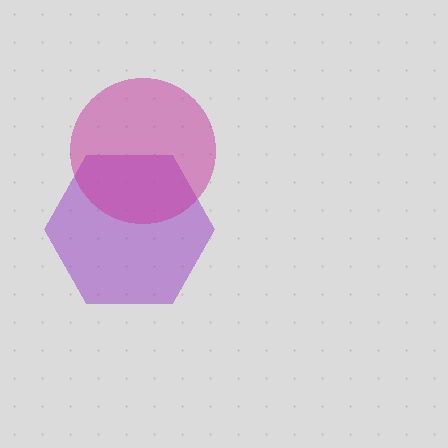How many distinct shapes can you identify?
There are 2 distinct shapes: a purple hexagon, a magenta circle.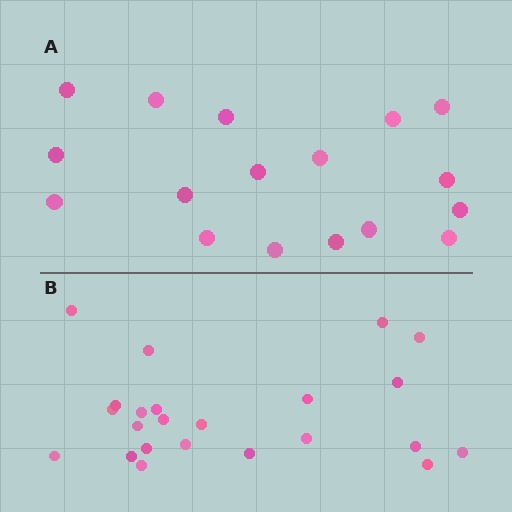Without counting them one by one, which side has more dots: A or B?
Region B (the bottom region) has more dots.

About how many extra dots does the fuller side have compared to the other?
Region B has about 6 more dots than region A.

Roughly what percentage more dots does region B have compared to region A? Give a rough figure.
About 35% more.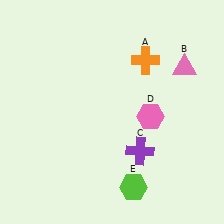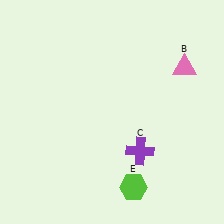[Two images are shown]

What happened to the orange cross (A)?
The orange cross (A) was removed in Image 2. It was in the top-right area of Image 1.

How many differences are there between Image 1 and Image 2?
There are 2 differences between the two images.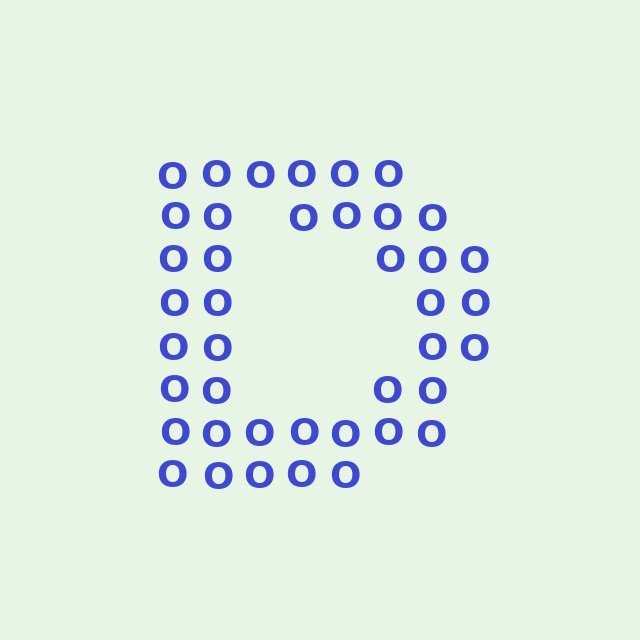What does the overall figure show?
The overall figure shows the letter D.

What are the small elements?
The small elements are letter O's.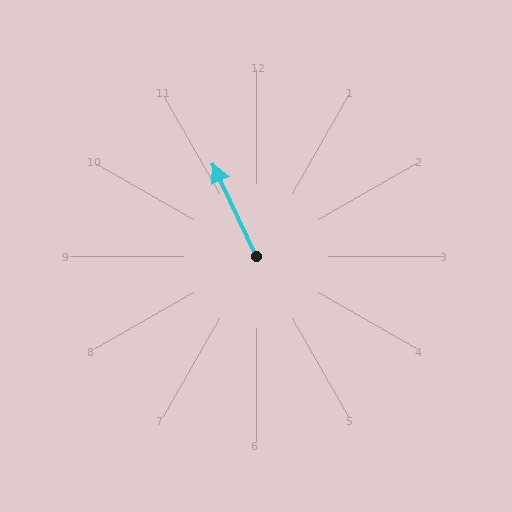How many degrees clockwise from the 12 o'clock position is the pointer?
Approximately 335 degrees.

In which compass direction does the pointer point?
Northwest.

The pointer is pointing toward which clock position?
Roughly 11 o'clock.